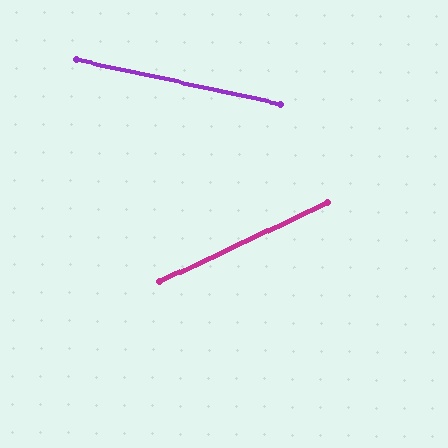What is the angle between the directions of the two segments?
Approximately 38 degrees.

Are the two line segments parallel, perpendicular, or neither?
Neither parallel nor perpendicular — they differ by about 38°.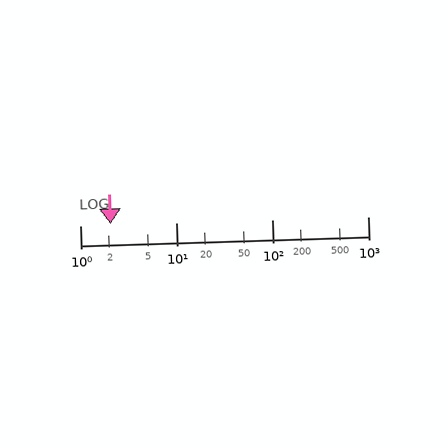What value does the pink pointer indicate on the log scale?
The pointer indicates approximately 2.1.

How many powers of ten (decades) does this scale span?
The scale spans 3 decades, from 1 to 1000.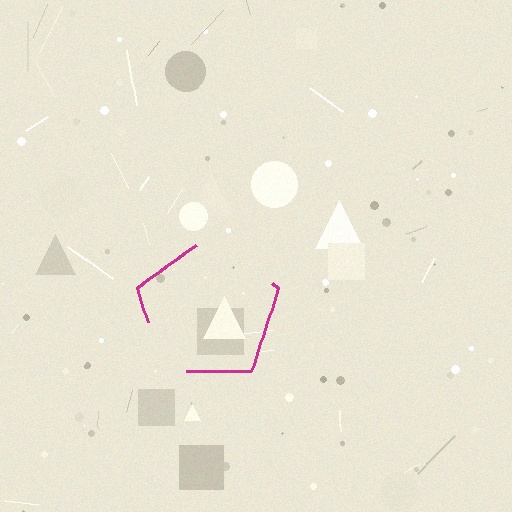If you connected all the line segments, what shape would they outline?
They would outline a pentagon.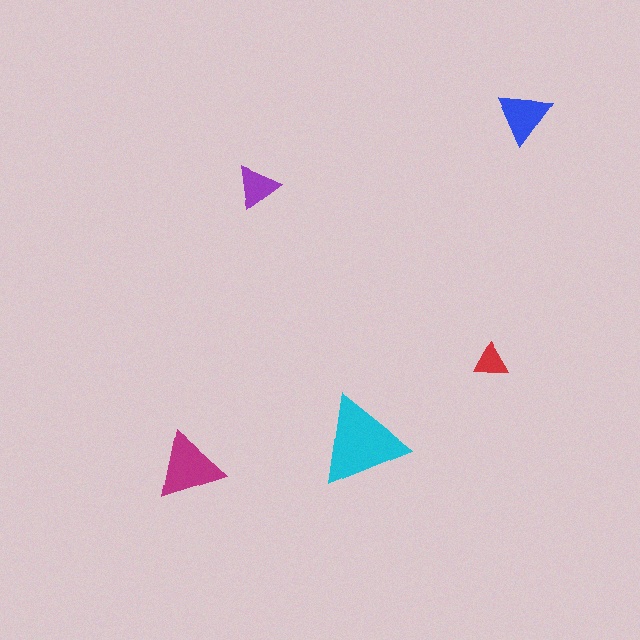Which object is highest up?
The blue triangle is topmost.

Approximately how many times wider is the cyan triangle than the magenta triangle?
About 1.5 times wider.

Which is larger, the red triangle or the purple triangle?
The purple one.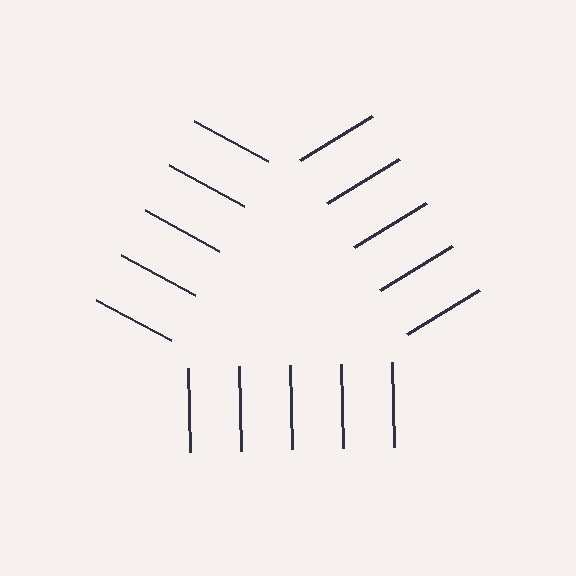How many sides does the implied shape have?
3 sides — the line-ends trace a triangle.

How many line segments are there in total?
15 — 5 along each of the 3 edges.